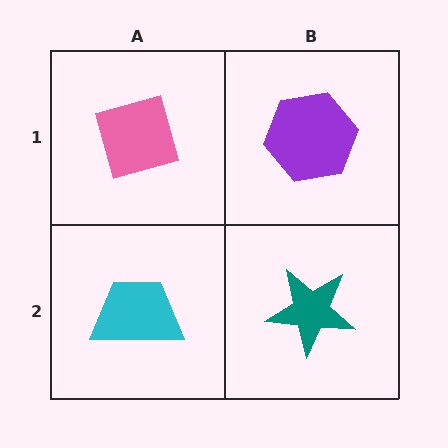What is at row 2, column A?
A cyan trapezoid.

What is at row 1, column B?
A purple hexagon.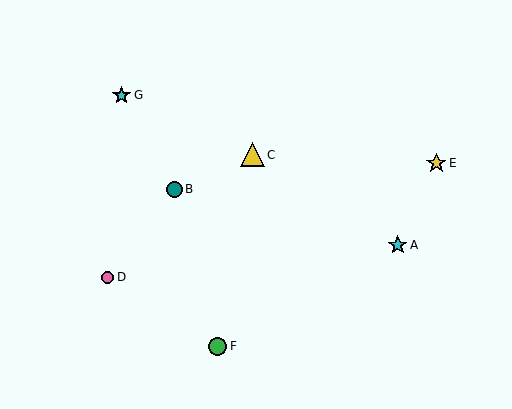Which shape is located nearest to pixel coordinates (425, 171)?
The yellow star (labeled E) at (436, 163) is nearest to that location.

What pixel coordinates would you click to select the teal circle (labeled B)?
Click at (174, 189) to select the teal circle B.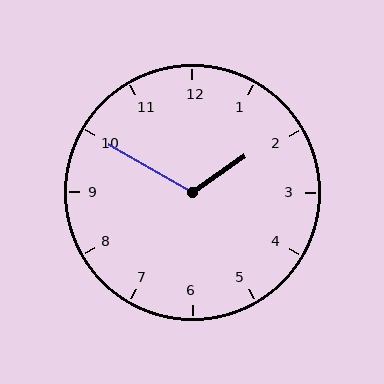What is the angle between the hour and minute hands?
Approximately 115 degrees.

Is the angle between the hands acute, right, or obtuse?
It is obtuse.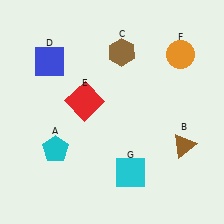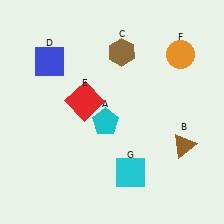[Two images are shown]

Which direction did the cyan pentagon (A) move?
The cyan pentagon (A) moved right.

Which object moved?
The cyan pentagon (A) moved right.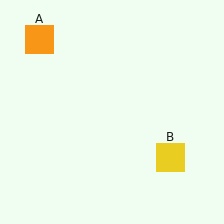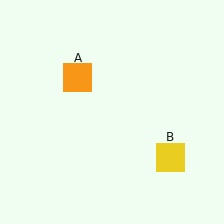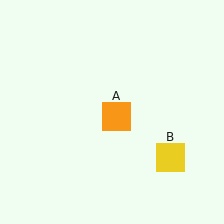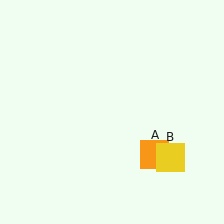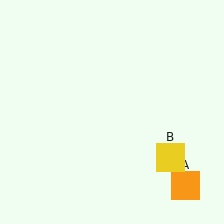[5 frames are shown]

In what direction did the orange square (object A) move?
The orange square (object A) moved down and to the right.